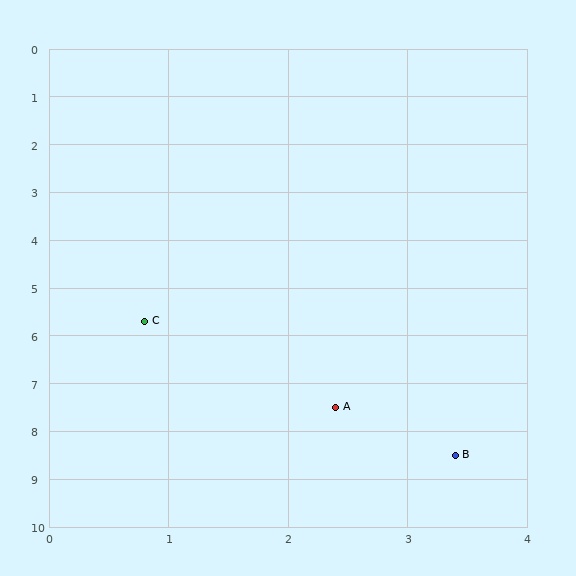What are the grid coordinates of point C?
Point C is at approximately (0.8, 5.7).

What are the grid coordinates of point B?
Point B is at approximately (3.4, 8.5).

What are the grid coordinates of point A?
Point A is at approximately (2.4, 7.5).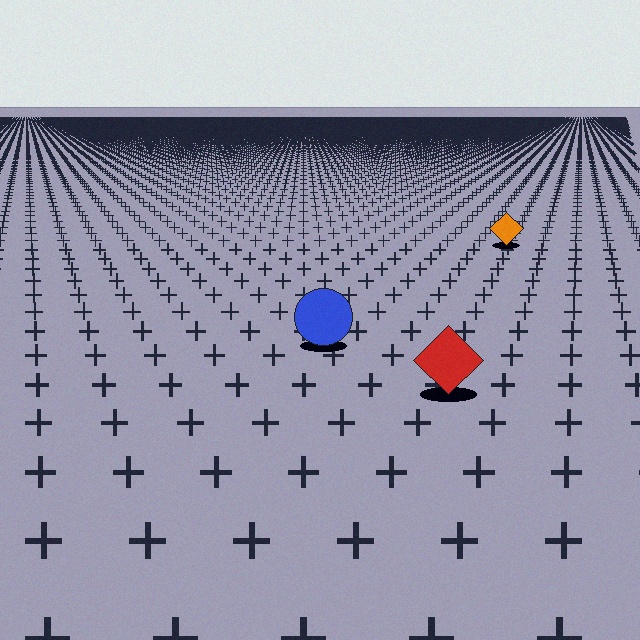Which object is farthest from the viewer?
The orange diamond is farthest from the viewer. It appears smaller and the ground texture around it is denser.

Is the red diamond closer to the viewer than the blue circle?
Yes. The red diamond is closer — you can tell from the texture gradient: the ground texture is coarser near it.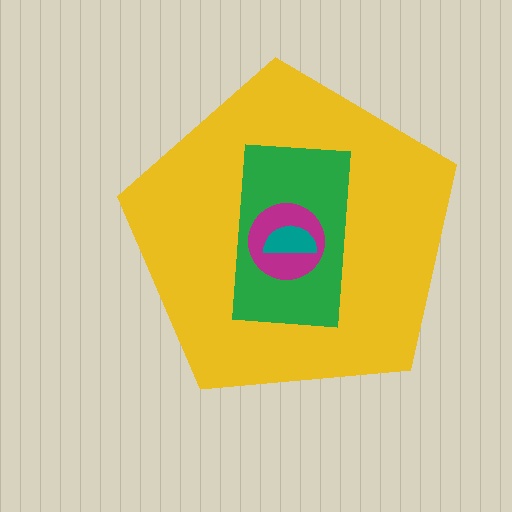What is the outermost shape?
The yellow pentagon.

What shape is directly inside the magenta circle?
The teal semicircle.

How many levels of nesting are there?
4.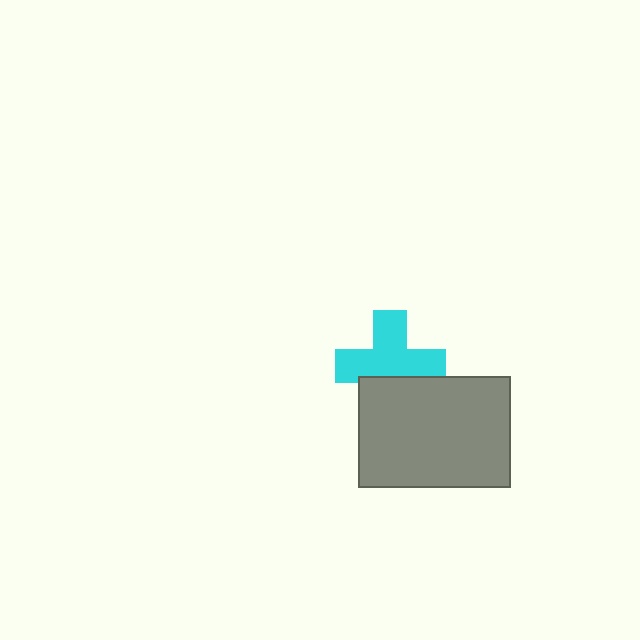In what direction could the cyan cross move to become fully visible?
The cyan cross could move up. That would shift it out from behind the gray rectangle entirely.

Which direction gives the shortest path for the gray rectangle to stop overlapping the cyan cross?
Moving down gives the shortest separation.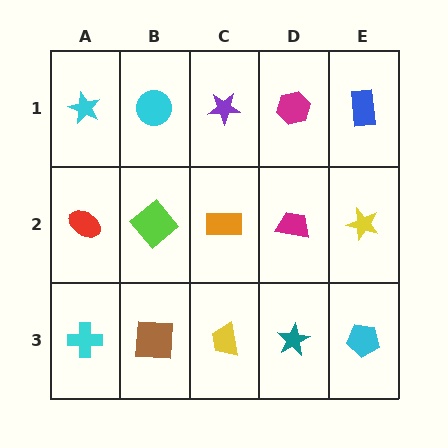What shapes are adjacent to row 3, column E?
A yellow star (row 2, column E), a teal star (row 3, column D).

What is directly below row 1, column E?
A yellow star.